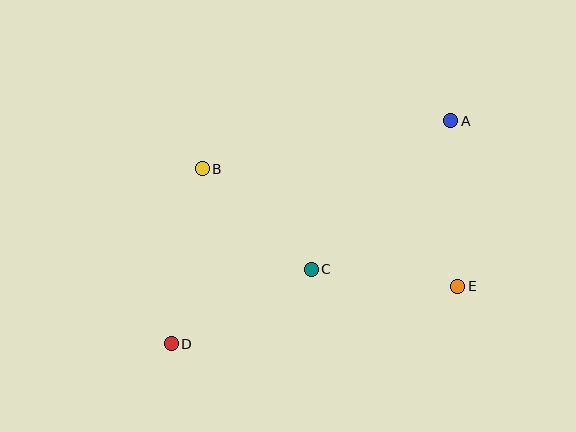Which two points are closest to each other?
Points C and E are closest to each other.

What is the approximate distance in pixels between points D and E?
The distance between D and E is approximately 292 pixels.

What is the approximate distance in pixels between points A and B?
The distance between A and B is approximately 253 pixels.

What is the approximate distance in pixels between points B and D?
The distance between B and D is approximately 178 pixels.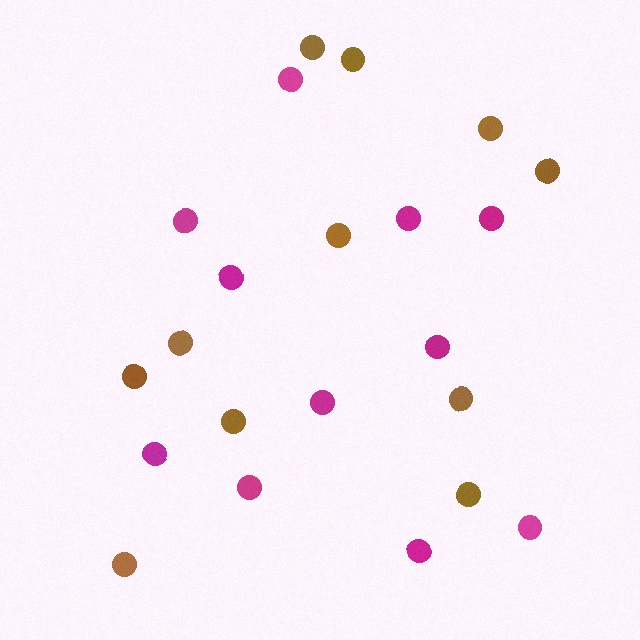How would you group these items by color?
There are 2 groups: one group of magenta circles (11) and one group of brown circles (11).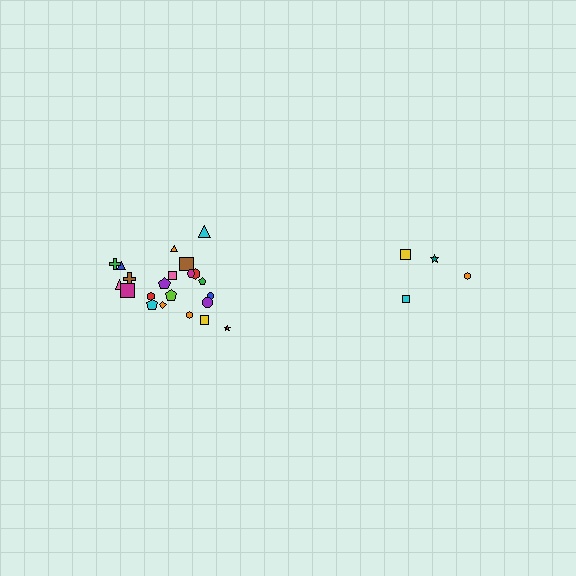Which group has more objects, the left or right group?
The left group.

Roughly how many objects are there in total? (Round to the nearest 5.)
Roughly 25 objects in total.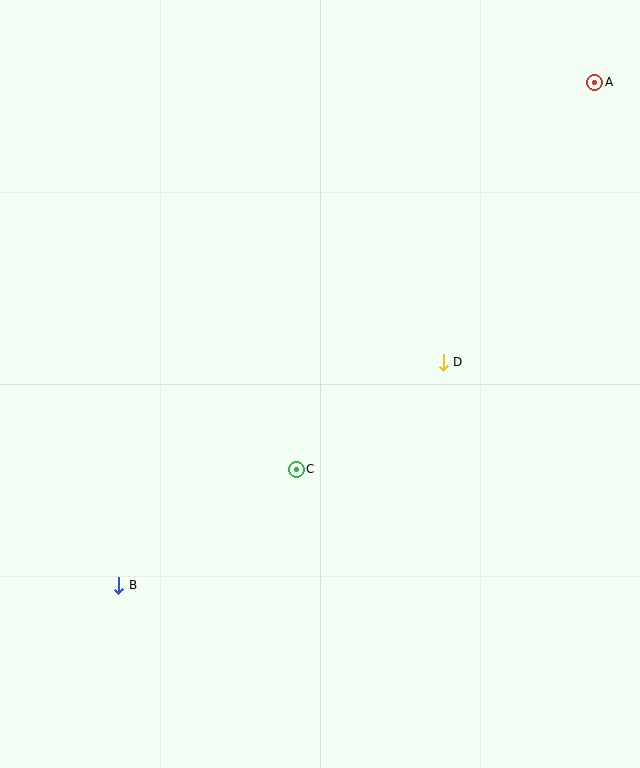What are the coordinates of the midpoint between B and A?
The midpoint between B and A is at (357, 334).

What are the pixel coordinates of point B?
Point B is at (119, 585).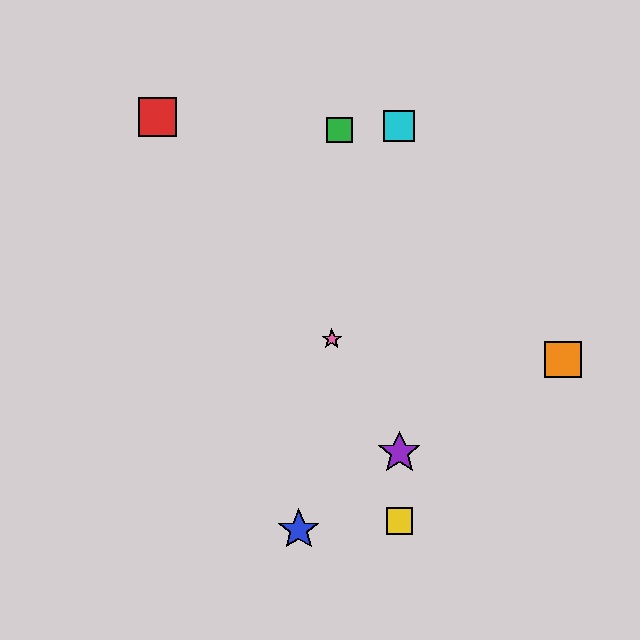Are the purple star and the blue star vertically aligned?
No, the purple star is at x≈399 and the blue star is at x≈299.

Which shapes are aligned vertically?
The yellow square, the purple star, the cyan square are aligned vertically.